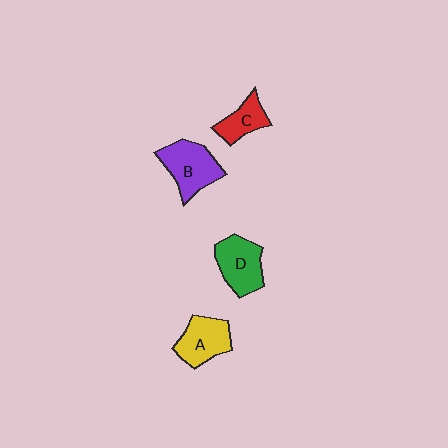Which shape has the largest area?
Shape B (purple).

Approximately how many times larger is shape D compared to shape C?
Approximately 1.5 times.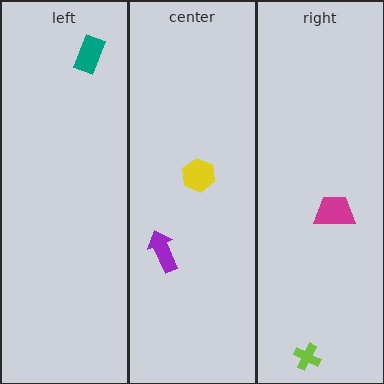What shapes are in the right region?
The lime cross, the magenta trapezoid.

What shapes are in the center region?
The purple arrow, the yellow hexagon.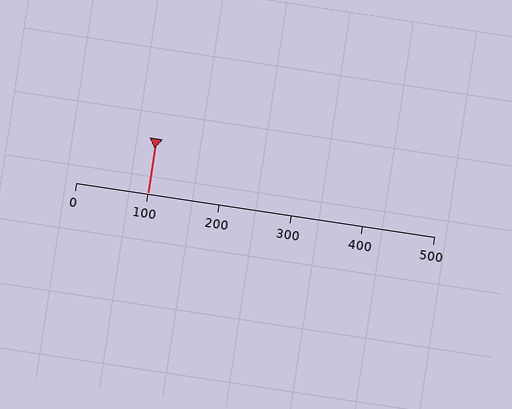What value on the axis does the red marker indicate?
The marker indicates approximately 100.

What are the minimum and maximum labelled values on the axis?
The axis runs from 0 to 500.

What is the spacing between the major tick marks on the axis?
The major ticks are spaced 100 apart.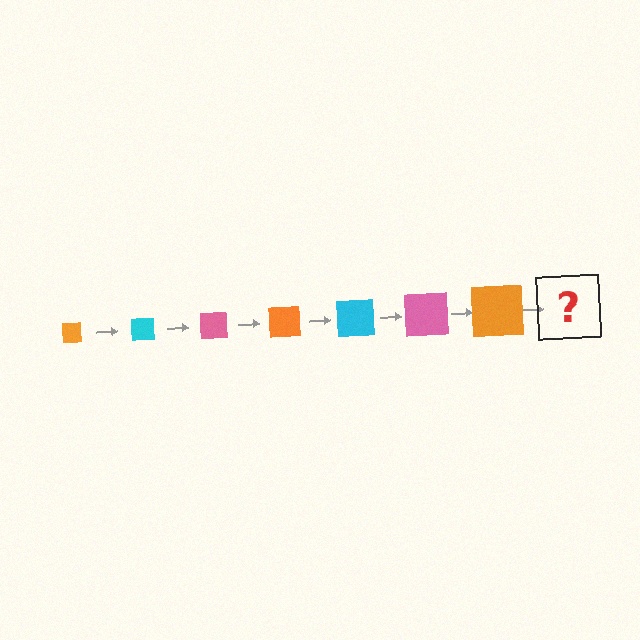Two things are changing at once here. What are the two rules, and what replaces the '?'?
The two rules are that the square grows larger each step and the color cycles through orange, cyan, and pink. The '?' should be a cyan square, larger than the previous one.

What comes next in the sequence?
The next element should be a cyan square, larger than the previous one.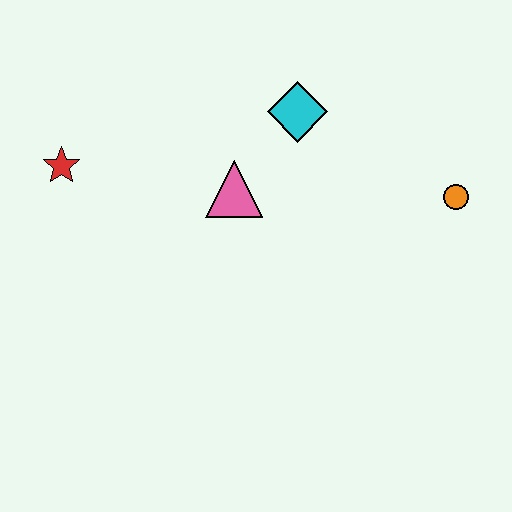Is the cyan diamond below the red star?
No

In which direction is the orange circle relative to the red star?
The orange circle is to the right of the red star.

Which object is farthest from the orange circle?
The red star is farthest from the orange circle.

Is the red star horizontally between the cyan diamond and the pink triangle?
No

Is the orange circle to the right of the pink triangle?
Yes